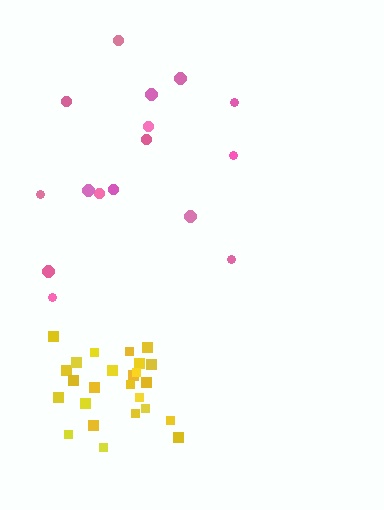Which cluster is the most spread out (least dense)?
Pink.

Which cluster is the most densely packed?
Yellow.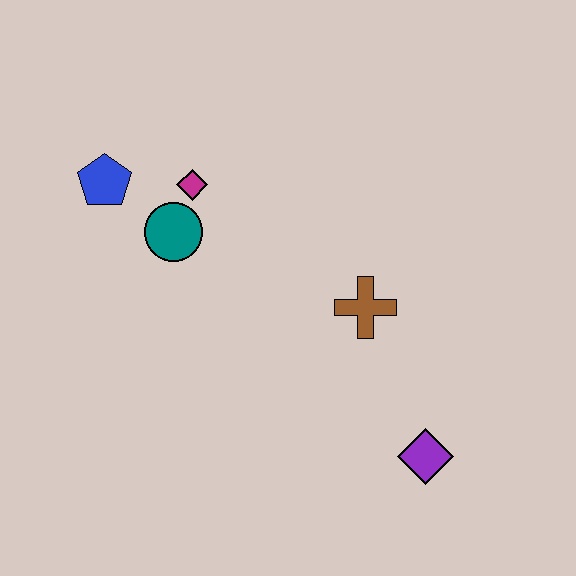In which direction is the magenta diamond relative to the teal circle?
The magenta diamond is above the teal circle.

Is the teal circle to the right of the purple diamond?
No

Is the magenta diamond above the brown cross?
Yes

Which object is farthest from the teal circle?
The purple diamond is farthest from the teal circle.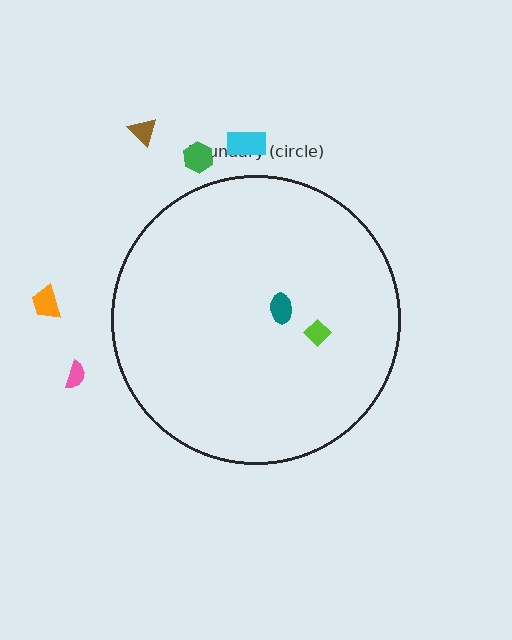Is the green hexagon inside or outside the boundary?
Outside.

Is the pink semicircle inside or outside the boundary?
Outside.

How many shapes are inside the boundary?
2 inside, 5 outside.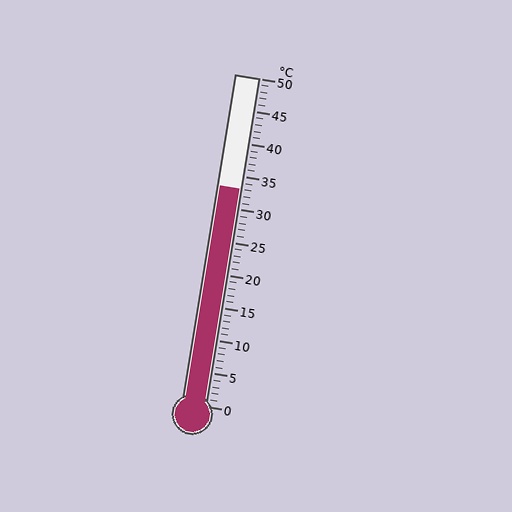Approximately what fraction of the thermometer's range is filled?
The thermometer is filled to approximately 65% of its range.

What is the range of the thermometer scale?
The thermometer scale ranges from 0°C to 50°C.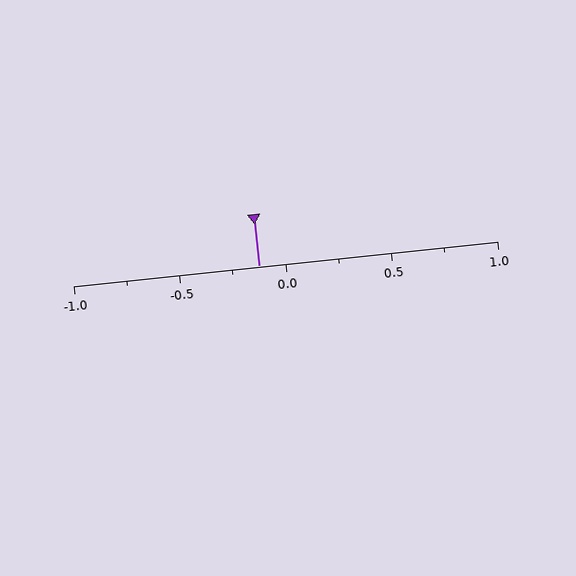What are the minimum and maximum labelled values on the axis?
The axis runs from -1.0 to 1.0.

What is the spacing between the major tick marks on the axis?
The major ticks are spaced 0.5 apart.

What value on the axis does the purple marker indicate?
The marker indicates approximately -0.12.